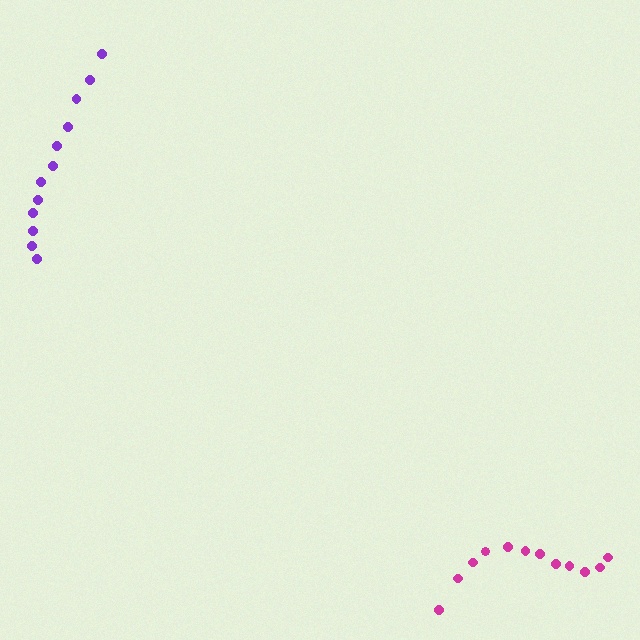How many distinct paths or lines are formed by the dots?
There are 2 distinct paths.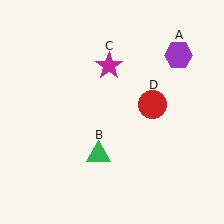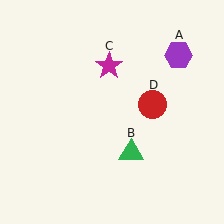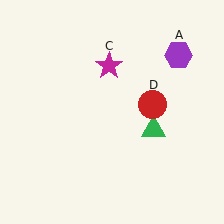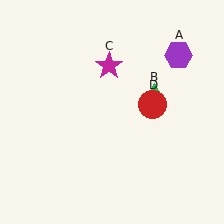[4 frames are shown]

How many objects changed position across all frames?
1 object changed position: green triangle (object B).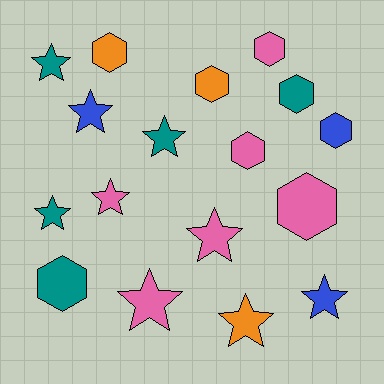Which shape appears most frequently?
Star, with 9 objects.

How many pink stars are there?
There are 3 pink stars.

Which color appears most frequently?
Pink, with 6 objects.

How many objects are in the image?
There are 17 objects.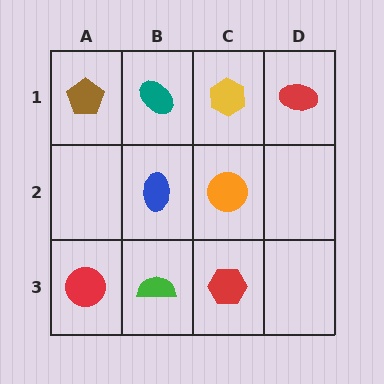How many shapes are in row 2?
2 shapes.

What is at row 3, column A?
A red circle.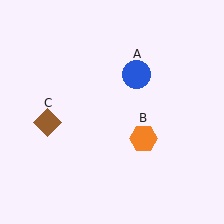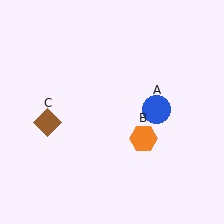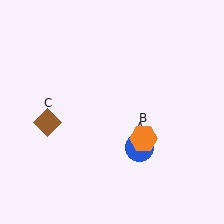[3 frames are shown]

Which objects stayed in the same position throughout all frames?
Orange hexagon (object B) and brown diamond (object C) remained stationary.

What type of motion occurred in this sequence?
The blue circle (object A) rotated clockwise around the center of the scene.